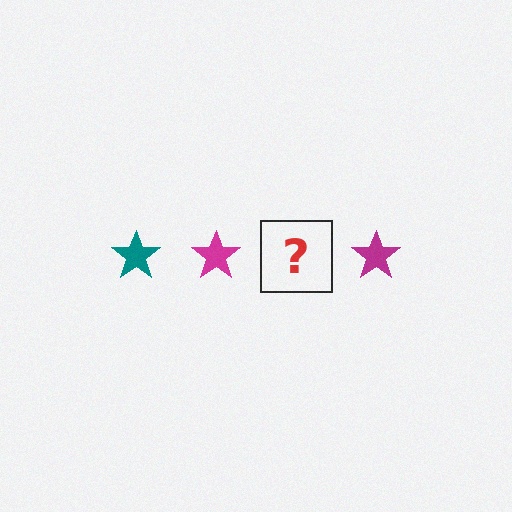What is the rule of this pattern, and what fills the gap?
The rule is that the pattern cycles through teal, magenta stars. The gap should be filled with a teal star.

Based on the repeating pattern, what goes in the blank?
The blank should be a teal star.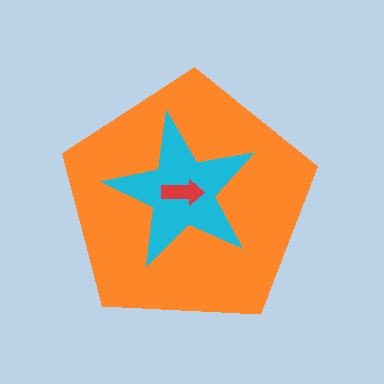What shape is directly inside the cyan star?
The red arrow.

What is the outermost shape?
The orange pentagon.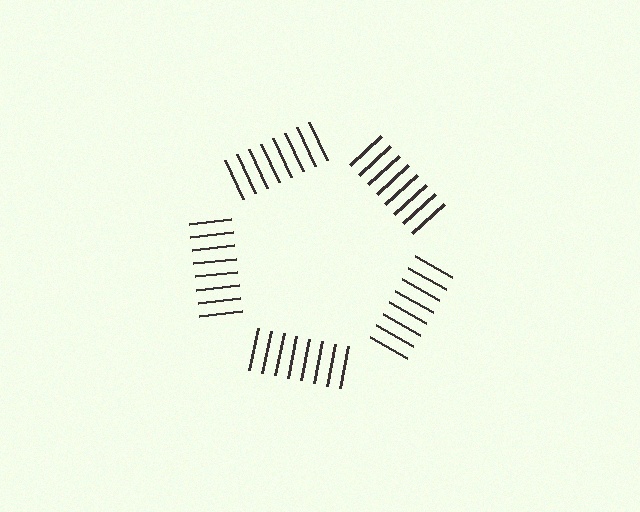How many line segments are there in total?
40 — 8 along each of the 5 edges.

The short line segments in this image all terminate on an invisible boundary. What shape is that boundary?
An illusory pentagon — the line segments terminate on its edges but no continuous stroke is drawn.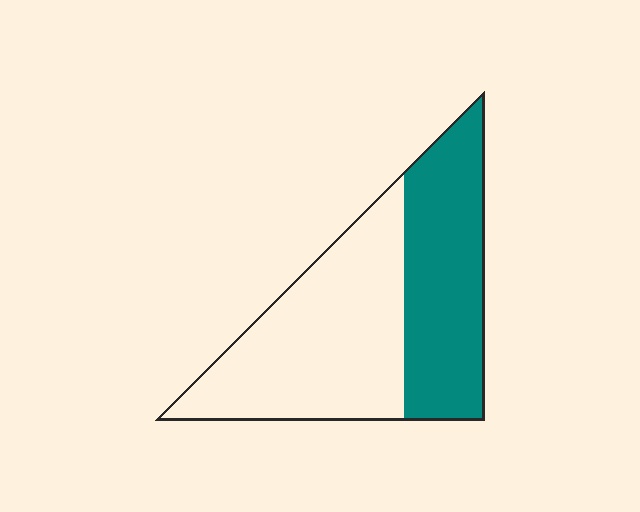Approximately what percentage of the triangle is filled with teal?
Approximately 45%.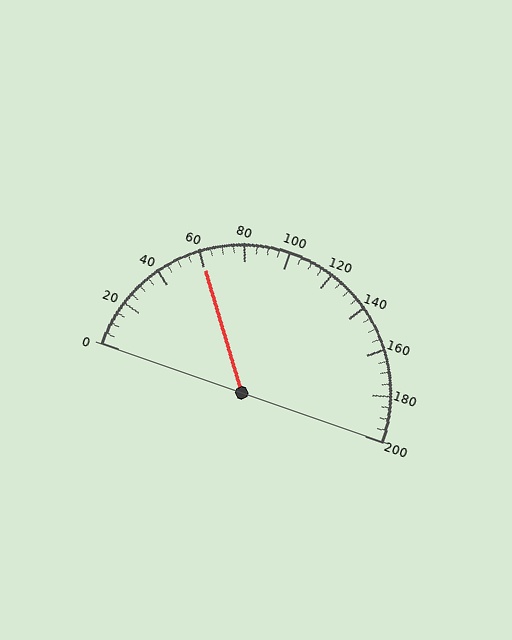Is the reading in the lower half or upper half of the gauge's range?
The reading is in the lower half of the range (0 to 200).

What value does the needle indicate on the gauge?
The needle indicates approximately 60.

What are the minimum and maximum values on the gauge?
The gauge ranges from 0 to 200.